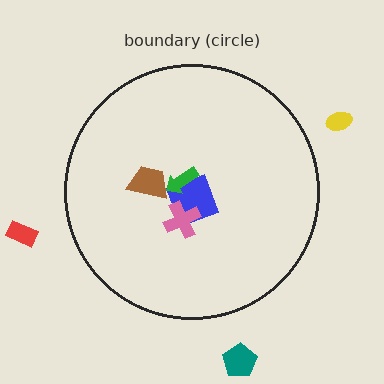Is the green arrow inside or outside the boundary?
Inside.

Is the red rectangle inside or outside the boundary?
Outside.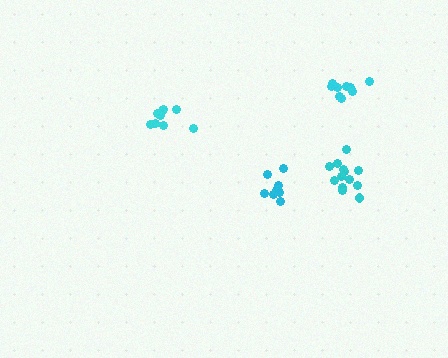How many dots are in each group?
Group 1: 9 dots, Group 2: 9 dots, Group 3: 8 dots, Group 4: 13 dots (39 total).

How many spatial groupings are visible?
There are 4 spatial groupings.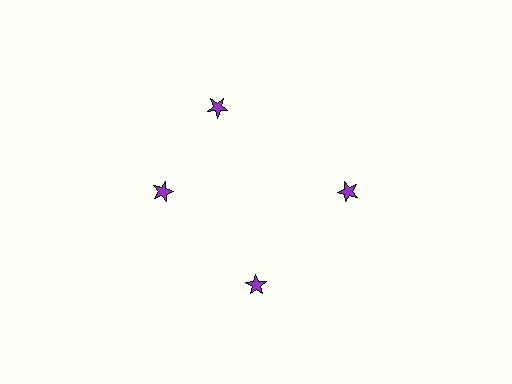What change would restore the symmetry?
The symmetry would be restored by rotating it back into even spacing with its neighbors so that all 4 stars sit at equal angles and equal distance from the center.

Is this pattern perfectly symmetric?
No. The 4 purple stars are arranged in a ring, but one element near the 12 o'clock position is rotated out of alignment along the ring, breaking the 4-fold rotational symmetry.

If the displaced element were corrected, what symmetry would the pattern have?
It would have 4-fold rotational symmetry — the pattern would map onto itself every 90 degrees.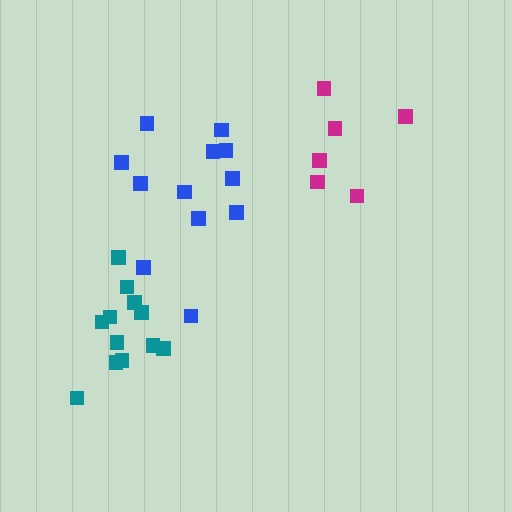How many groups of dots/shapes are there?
There are 3 groups.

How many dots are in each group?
Group 1: 12 dots, Group 2: 6 dots, Group 3: 12 dots (30 total).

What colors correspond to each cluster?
The clusters are colored: teal, magenta, blue.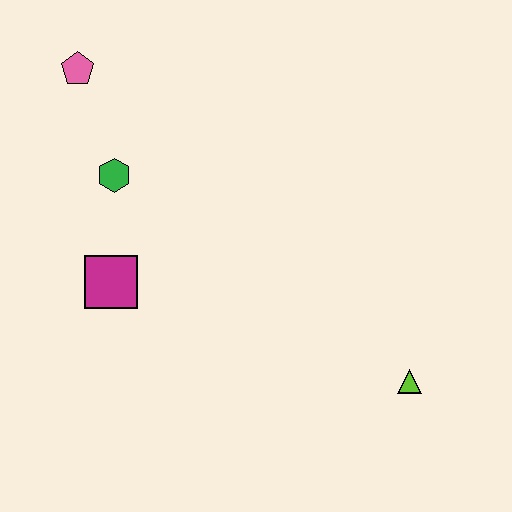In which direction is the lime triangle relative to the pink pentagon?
The lime triangle is to the right of the pink pentagon.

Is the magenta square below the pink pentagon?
Yes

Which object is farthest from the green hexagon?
The lime triangle is farthest from the green hexagon.